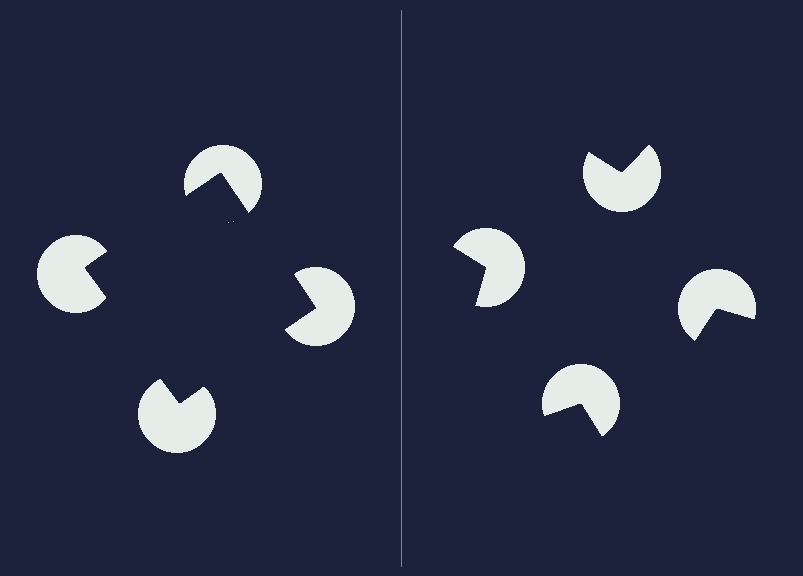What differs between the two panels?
The pac-man discs are positioned identically on both sides; only the wedge orientations differ. On the left they align to a square; on the right they are misaligned.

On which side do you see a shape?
An illusory square appears on the left side. On the right side the wedge cuts are rotated, so no coherent shape forms.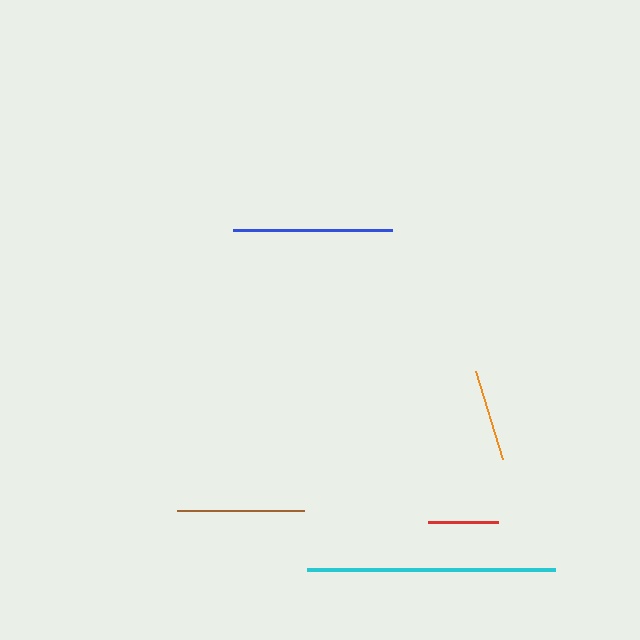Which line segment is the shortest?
The red line is the shortest at approximately 69 pixels.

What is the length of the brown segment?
The brown segment is approximately 127 pixels long.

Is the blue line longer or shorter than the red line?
The blue line is longer than the red line.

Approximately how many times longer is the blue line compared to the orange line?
The blue line is approximately 1.7 times the length of the orange line.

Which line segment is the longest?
The cyan line is the longest at approximately 248 pixels.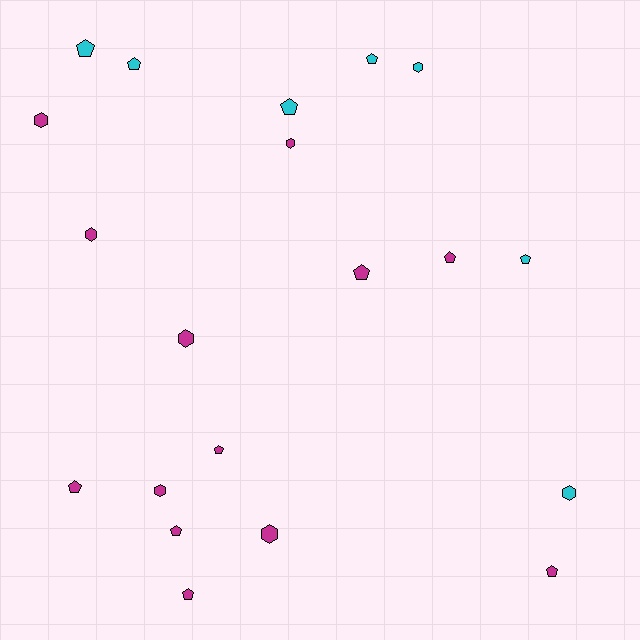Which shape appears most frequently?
Pentagon, with 12 objects.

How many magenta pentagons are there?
There are 7 magenta pentagons.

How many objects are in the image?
There are 20 objects.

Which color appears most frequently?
Magenta, with 13 objects.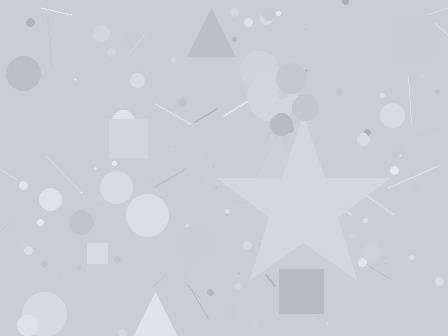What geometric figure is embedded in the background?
A star is embedded in the background.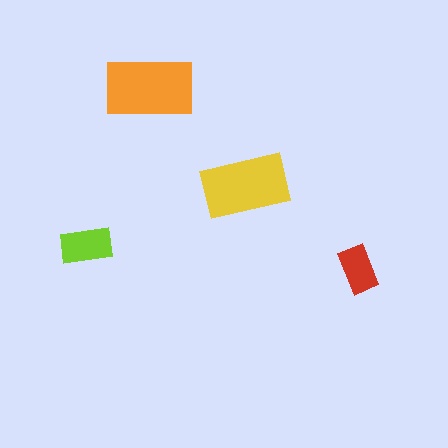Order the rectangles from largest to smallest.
the orange one, the yellow one, the lime one, the red one.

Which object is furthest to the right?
The red rectangle is rightmost.